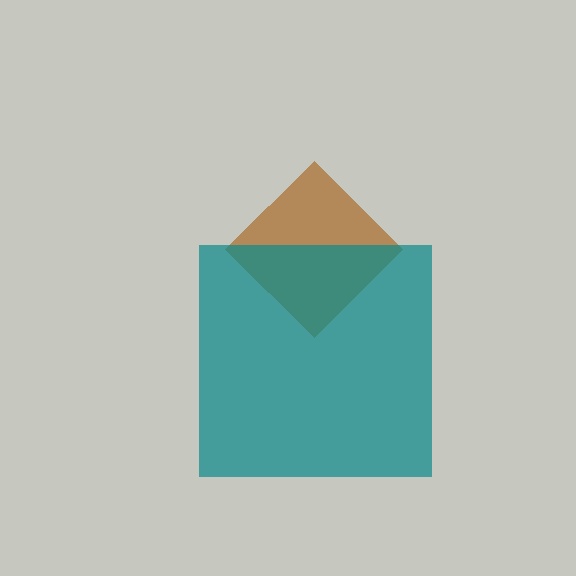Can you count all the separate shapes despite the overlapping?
Yes, there are 2 separate shapes.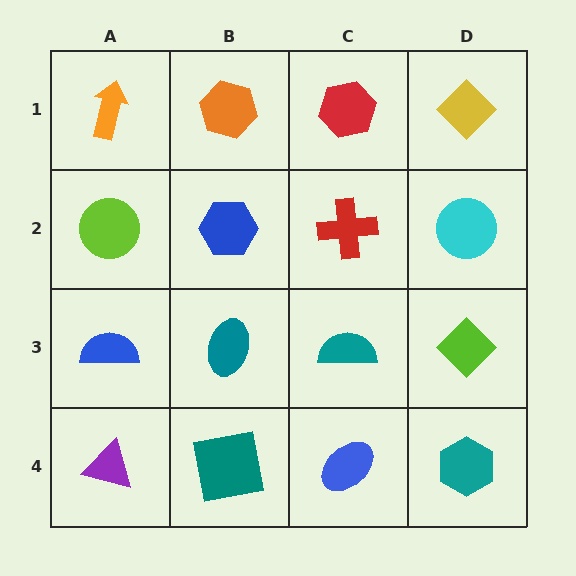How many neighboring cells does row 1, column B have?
3.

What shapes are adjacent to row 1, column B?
A blue hexagon (row 2, column B), an orange arrow (row 1, column A), a red hexagon (row 1, column C).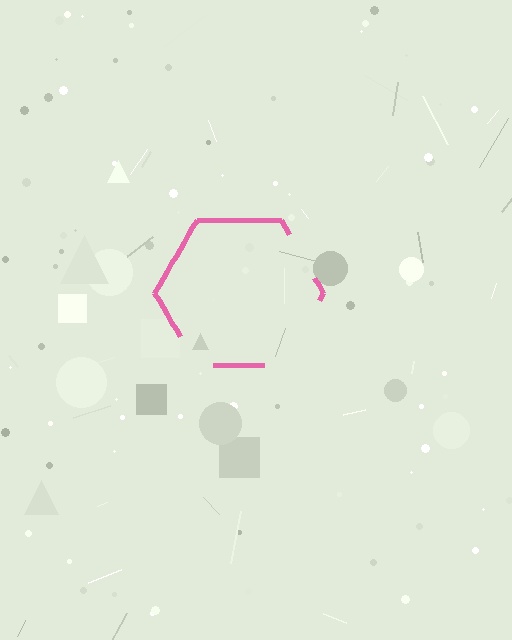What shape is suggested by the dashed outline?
The dashed outline suggests a hexagon.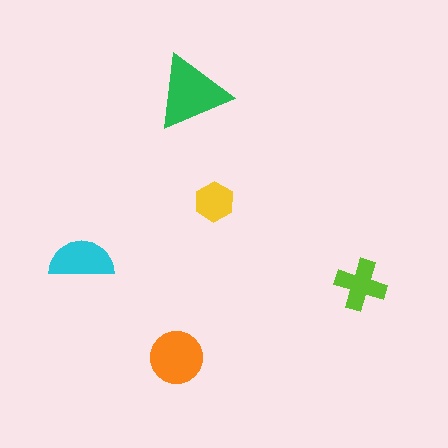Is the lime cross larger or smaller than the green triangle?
Smaller.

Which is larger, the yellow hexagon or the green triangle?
The green triangle.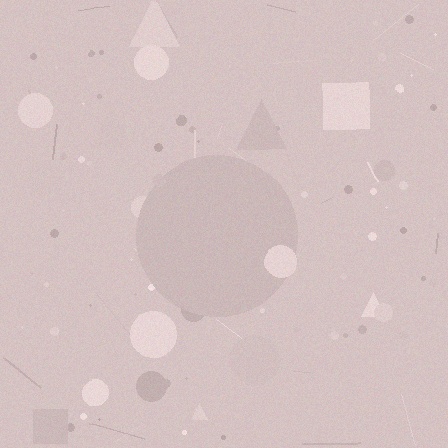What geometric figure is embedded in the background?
A circle is embedded in the background.